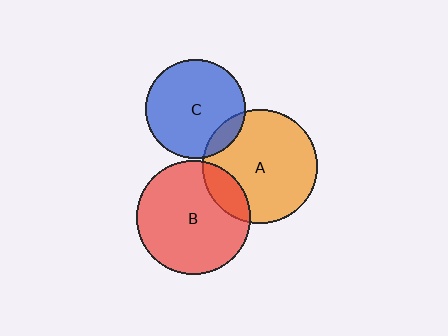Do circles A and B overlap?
Yes.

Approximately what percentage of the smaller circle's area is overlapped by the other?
Approximately 15%.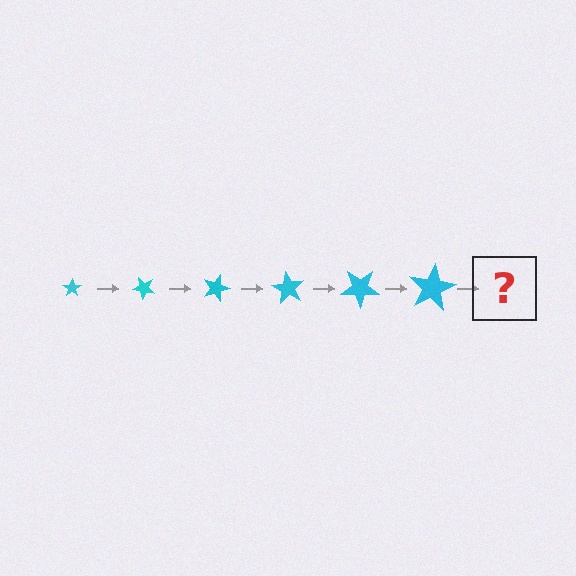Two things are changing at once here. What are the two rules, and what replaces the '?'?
The two rules are that the star grows larger each step and it rotates 45 degrees each step. The '?' should be a star, larger than the previous one and rotated 270 degrees from the start.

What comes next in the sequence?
The next element should be a star, larger than the previous one and rotated 270 degrees from the start.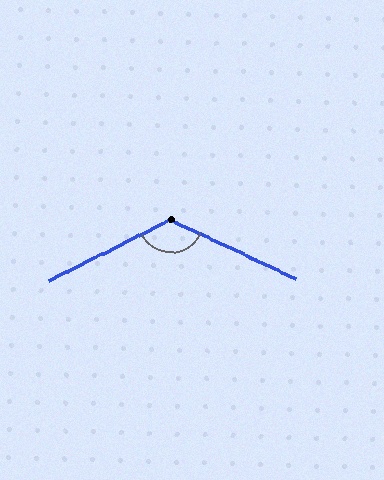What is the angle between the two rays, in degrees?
Approximately 128 degrees.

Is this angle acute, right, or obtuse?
It is obtuse.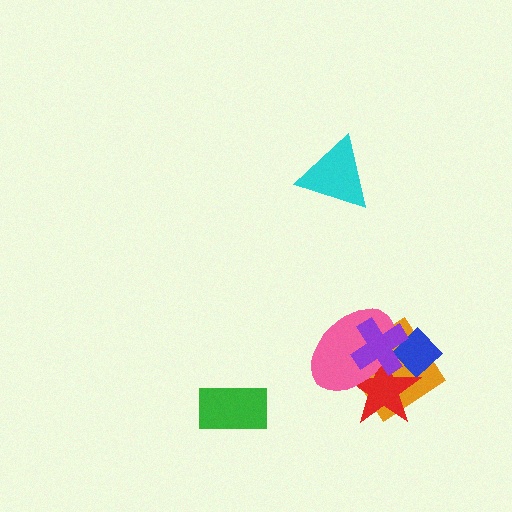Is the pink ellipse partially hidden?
Yes, it is partially covered by another shape.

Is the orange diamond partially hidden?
Yes, it is partially covered by another shape.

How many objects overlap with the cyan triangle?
0 objects overlap with the cyan triangle.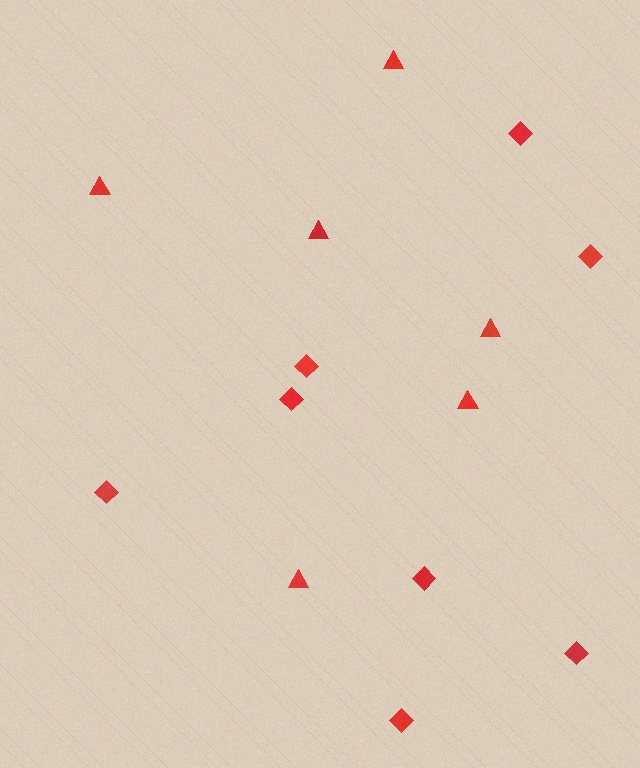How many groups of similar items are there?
There are 2 groups: one group of triangles (6) and one group of diamonds (8).